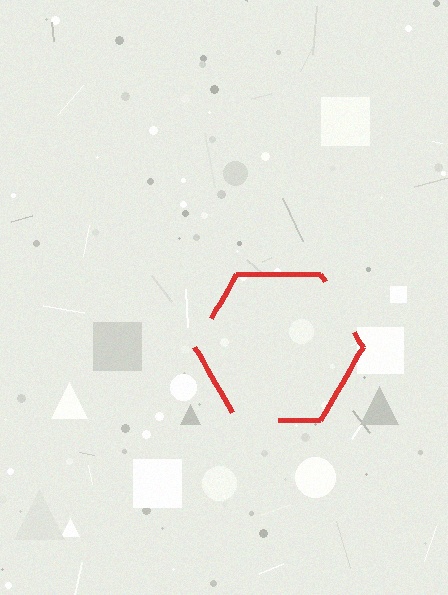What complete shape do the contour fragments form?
The contour fragments form a hexagon.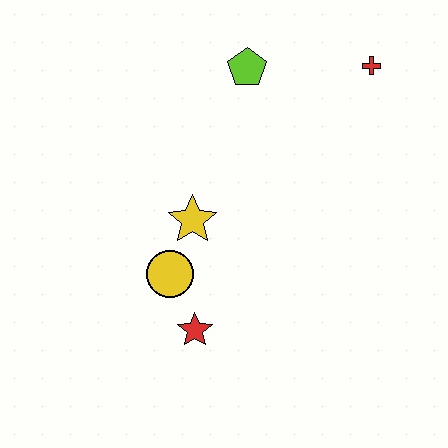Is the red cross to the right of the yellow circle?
Yes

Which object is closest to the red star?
The yellow circle is closest to the red star.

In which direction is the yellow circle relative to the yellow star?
The yellow circle is below the yellow star.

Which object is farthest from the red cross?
The red star is farthest from the red cross.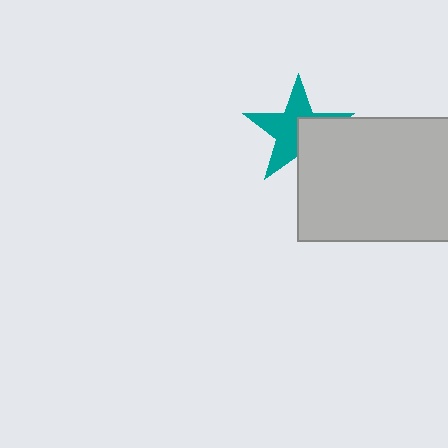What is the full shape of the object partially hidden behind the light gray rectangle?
The partially hidden object is a teal star.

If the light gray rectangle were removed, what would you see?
You would see the complete teal star.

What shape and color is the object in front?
The object in front is a light gray rectangle.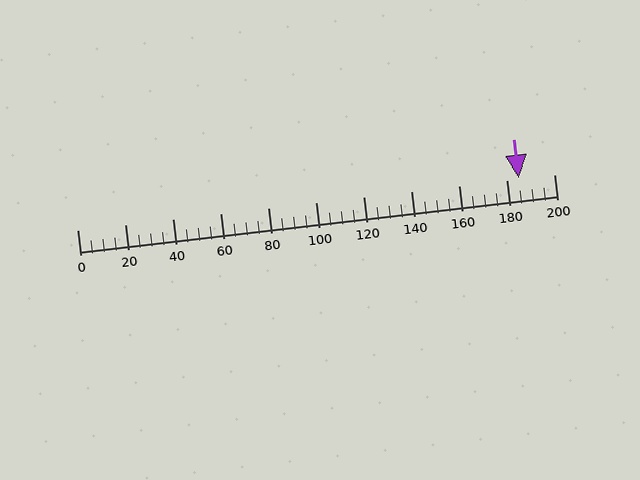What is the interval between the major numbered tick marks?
The major tick marks are spaced 20 units apart.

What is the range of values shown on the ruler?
The ruler shows values from 0 to 200.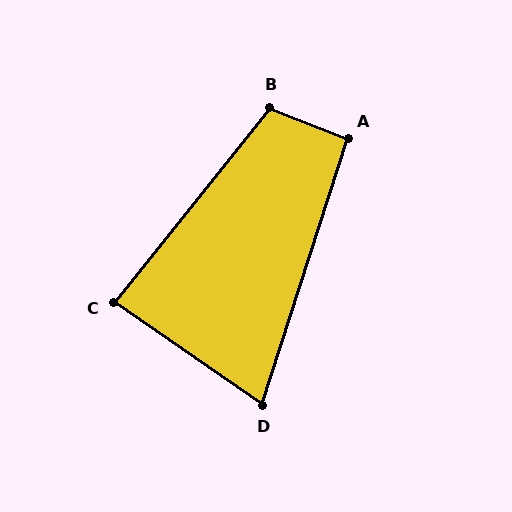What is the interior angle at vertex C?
Approximately 86 degrees (approximately right).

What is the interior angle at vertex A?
Approximately 94 degrees (approximately right).